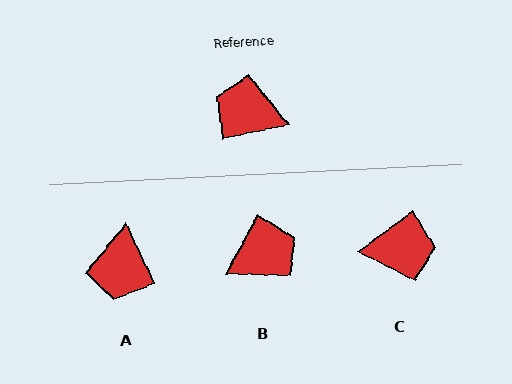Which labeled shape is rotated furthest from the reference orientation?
C, about 156 degrees away.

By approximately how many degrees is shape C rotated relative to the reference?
Approximately 156 degrees clockwise.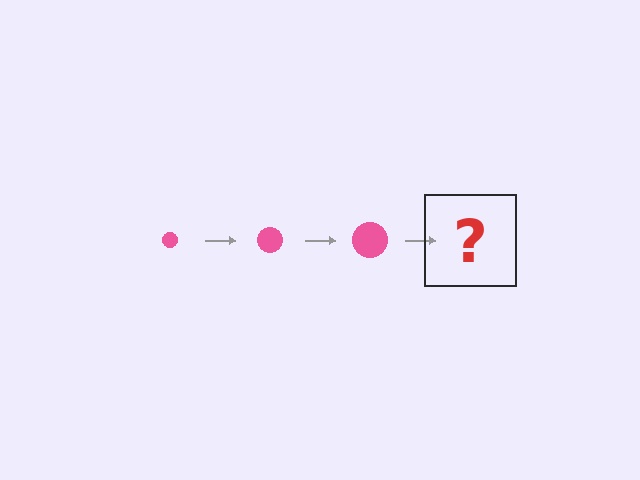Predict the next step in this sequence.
The next step is a pink circle, larger than the previous one.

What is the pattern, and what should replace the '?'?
The pattern is that the circle gets progressively larger each step. The '?' should be a pink circle, larger than the previous one.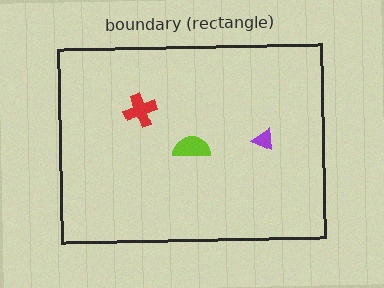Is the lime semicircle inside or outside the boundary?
Inside.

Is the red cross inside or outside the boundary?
Inside.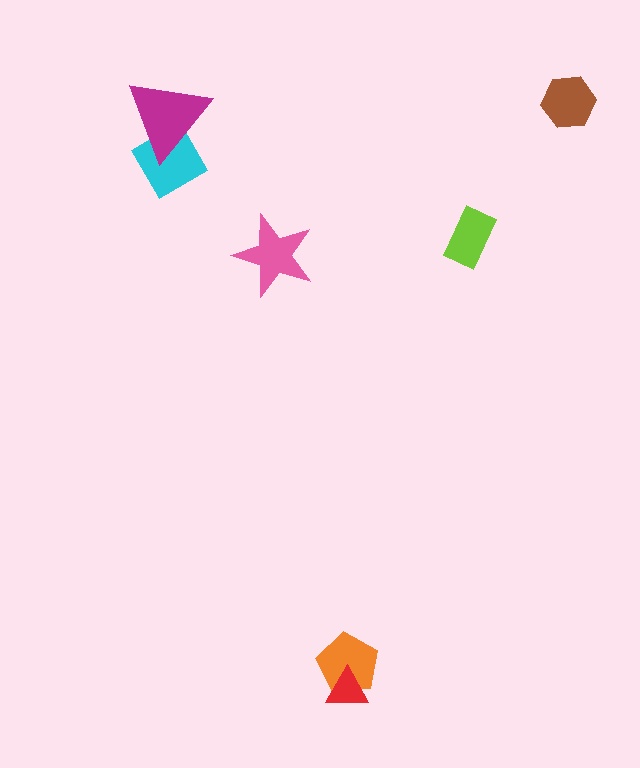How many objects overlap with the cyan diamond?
1 object overlaps with the cyan diamond.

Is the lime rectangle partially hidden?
No, no other shape covers it.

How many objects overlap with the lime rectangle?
0 objects overlap with the lime rectangle.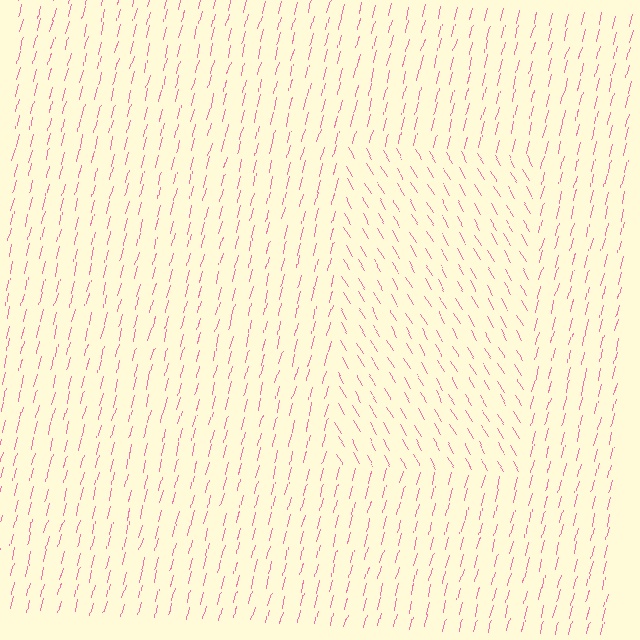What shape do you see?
I see a rectangle.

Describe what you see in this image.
The image is filled with small pink line segments. A rectangle region in the image has lines oriented differently from the surrounding lines, creating a visible texture boundary.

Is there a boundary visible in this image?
Yes, there is a texture boundary formed by a change in line orientation.